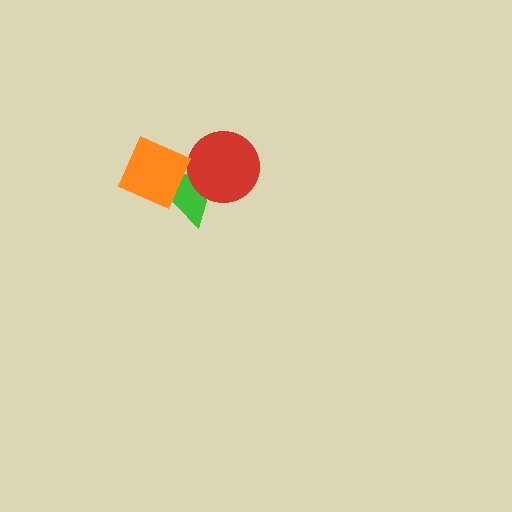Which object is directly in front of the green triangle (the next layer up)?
The red circle is directly in front of the green triangle.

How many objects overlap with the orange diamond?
1 object overlaps with the orange diamond.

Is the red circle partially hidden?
No, no other shape covers it.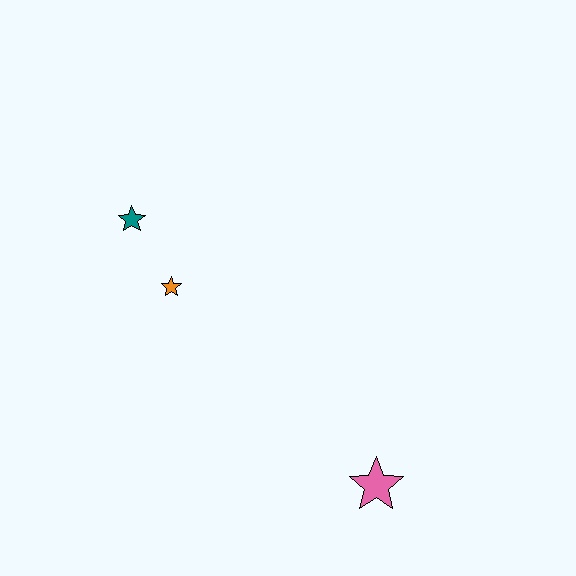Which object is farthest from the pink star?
The teal star is farthest from the pink star.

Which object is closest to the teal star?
The orange star is closest to the teal star.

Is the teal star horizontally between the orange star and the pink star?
No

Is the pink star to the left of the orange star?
No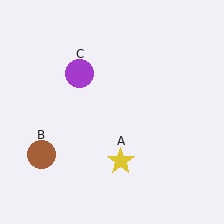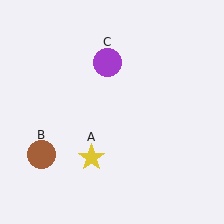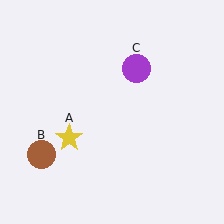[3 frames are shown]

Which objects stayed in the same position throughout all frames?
Brown circle (object B) remained stationary.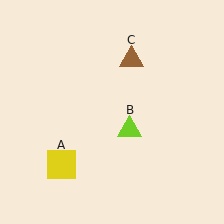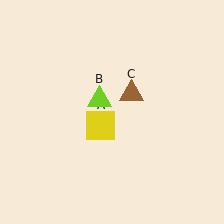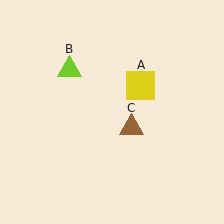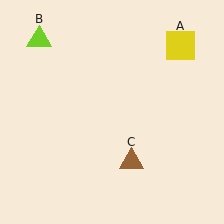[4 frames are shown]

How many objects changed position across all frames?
3 objects changed position: yellow square (object A), lime triangle (object B), brown triangle (object C).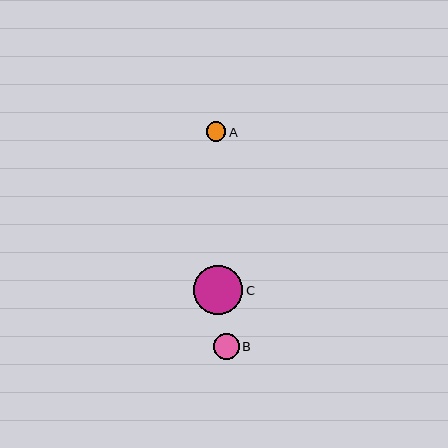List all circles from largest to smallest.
From largest to smallest: C, B, A.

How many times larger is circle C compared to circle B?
Circle C is approximately 1.9 times the size of circle B.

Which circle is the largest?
Circle C is the largest with a size of approximately 49 pixels.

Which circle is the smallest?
Circle A is the smallest with a size of approximately 19 pixels.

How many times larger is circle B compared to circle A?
Circle B is approximately 1.3 times the size of circle A.